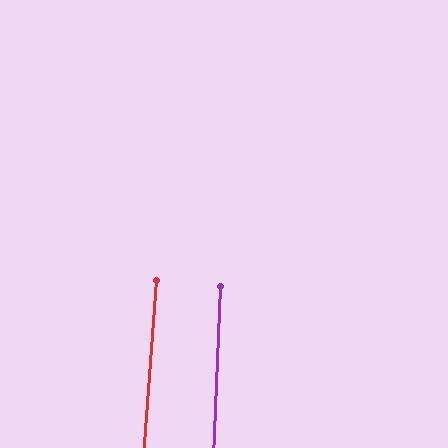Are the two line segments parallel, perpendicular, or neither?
Parallel — their directions differ by only 1.9°.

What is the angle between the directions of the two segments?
Approximately 2 degrees.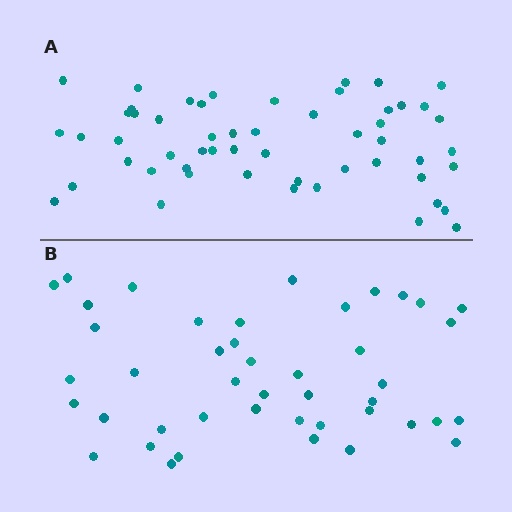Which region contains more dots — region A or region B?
Region A (the top region) has more dots.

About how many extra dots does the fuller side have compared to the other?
Region A has roughly 10 or so more dots than region B.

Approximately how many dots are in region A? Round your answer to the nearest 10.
About 50 dots. (The exact count is 54, which rounds to 50.)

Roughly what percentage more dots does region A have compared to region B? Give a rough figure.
About 25% more.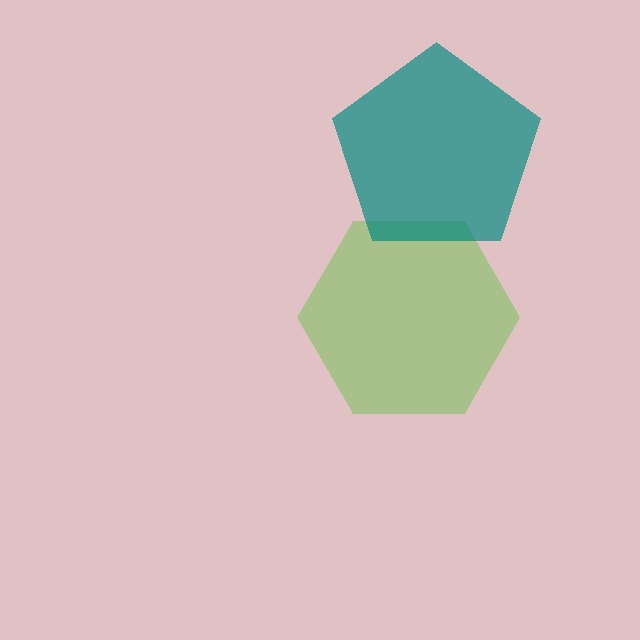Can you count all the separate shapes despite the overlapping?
Yes, there are 2 separate shapes.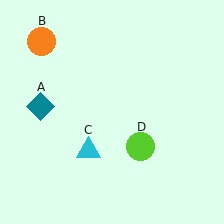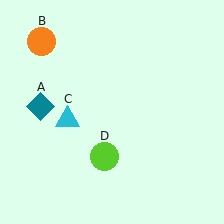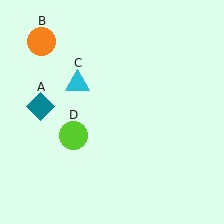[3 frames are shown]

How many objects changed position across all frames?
2 objects changed position: cyan triangle (object C), lime circle (object D).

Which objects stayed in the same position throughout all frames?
Teal diamond (object A) and orange circle (object B) remained stationary.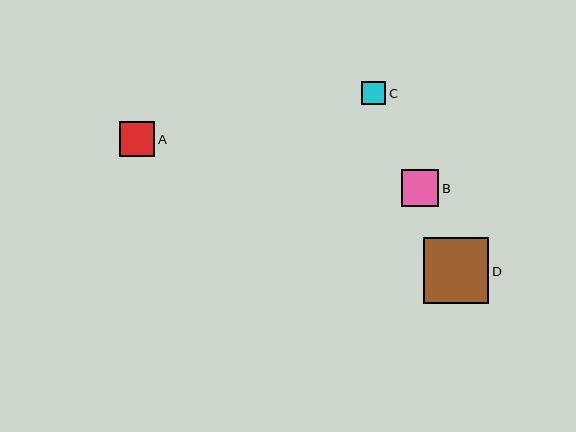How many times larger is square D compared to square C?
Square D is approximately 2.8 times the size of square C.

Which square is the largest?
Square D is the largest with a size of approximately 66 pixels.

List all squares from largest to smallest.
From largest to smallest: D, B, A, C.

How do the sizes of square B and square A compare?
Square B and square A are approximately the same size.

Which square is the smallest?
Square C is the smallest with a size of approximately 24 pixels.